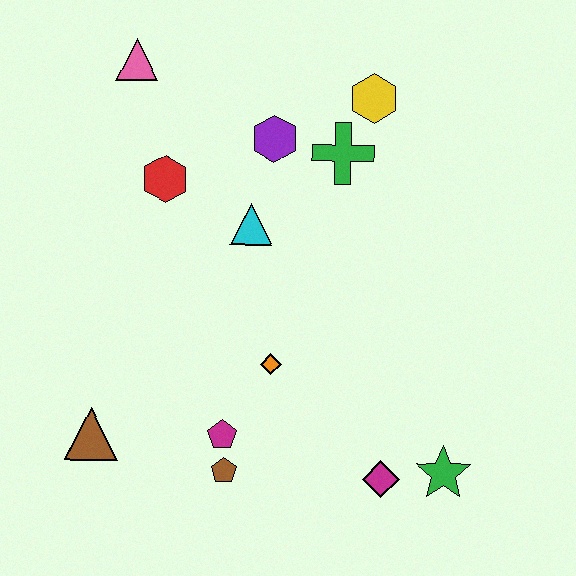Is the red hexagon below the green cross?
Yes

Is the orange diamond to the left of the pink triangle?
No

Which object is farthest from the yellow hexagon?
The brown triangle is farthest from the yellow hexagon.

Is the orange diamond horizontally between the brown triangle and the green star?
Yes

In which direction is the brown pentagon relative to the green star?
The brown pentagon is to the left of the green star.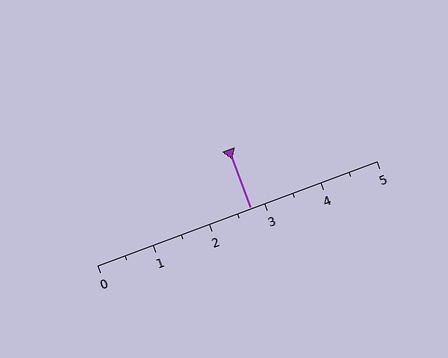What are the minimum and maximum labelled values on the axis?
The axis runs from 0 to 5.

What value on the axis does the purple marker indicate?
The marker indicates approximately 2.8.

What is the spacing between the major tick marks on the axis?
The major ticks are spaced 1 apart.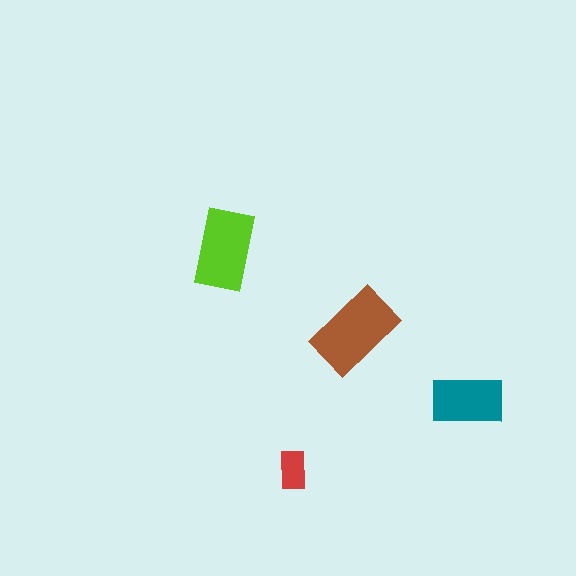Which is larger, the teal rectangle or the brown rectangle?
The brown one.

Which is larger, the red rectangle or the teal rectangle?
The teal one.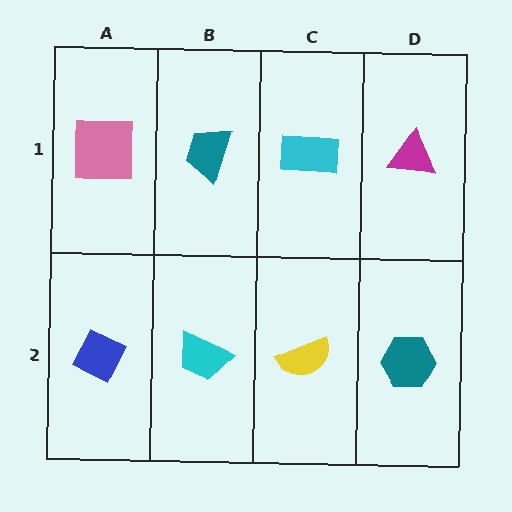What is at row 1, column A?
A pink square.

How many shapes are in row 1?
4 shapes.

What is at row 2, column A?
A blue diamond.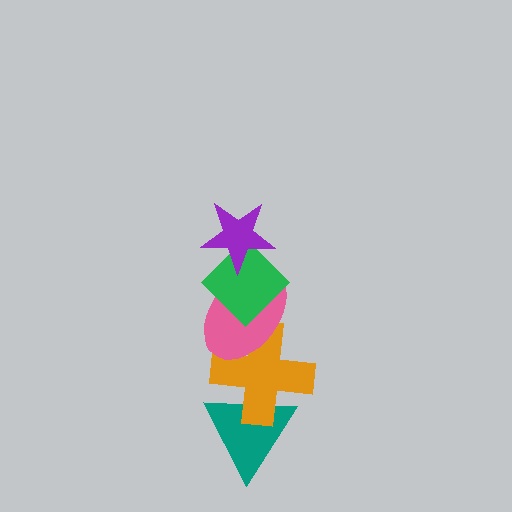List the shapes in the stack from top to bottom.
From top to bottom: the purple star, the green diamond, the pink ellipse, the orange cross, the teal triangle.